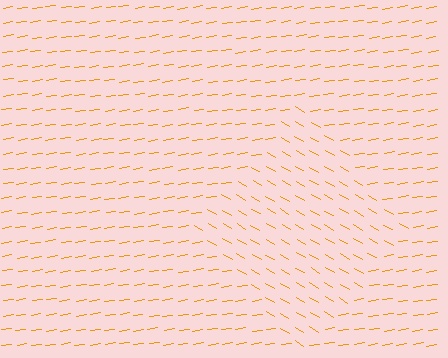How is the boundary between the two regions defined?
The boundary is defined purely by a change in line orientation (approximately 39 degrees difference). All lines are the same color and thickness.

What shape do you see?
I see a diamond.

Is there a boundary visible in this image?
Yes, there is a texture boundary formed by a change in line orientation.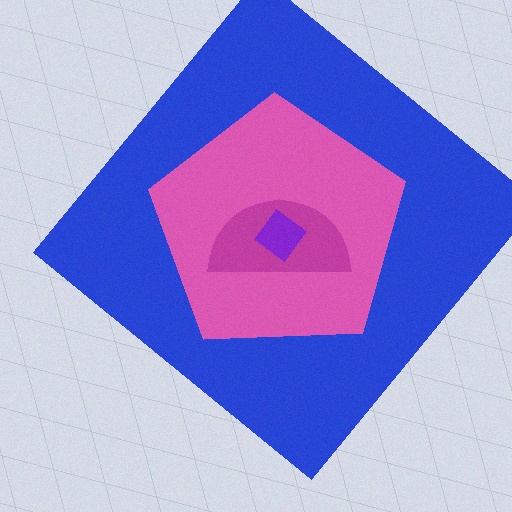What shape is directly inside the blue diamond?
The pink pentagon.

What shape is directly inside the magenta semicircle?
The purple diamond.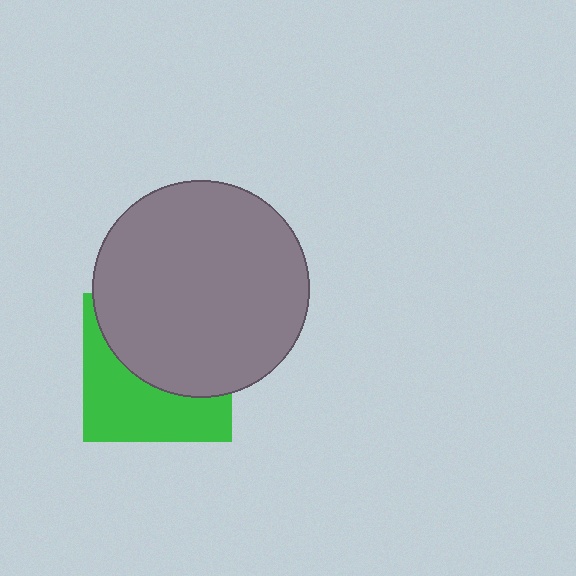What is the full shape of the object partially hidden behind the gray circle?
The partially hidden object is a green square.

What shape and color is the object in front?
The object in front is a gray circle.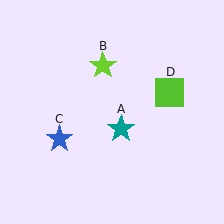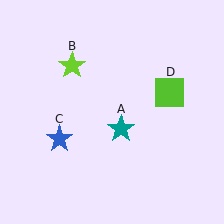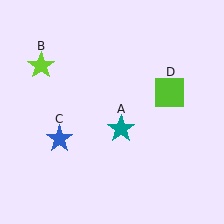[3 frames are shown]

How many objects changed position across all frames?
1 object changed position: lime star (object B).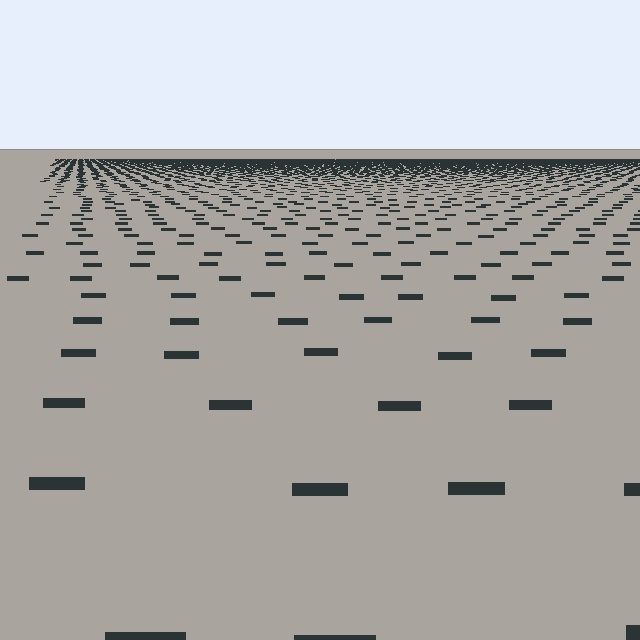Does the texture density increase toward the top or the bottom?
Density increases toward the top.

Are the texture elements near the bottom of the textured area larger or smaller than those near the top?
Larger. Near the bottom, elements are closer to the viewer and appear at a bigger on-screen size.